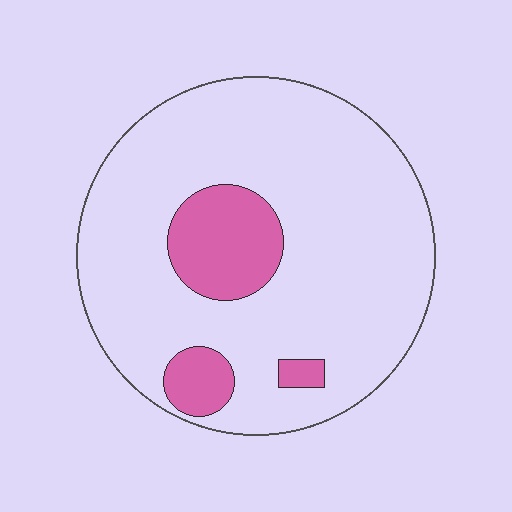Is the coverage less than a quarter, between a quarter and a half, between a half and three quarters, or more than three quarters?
Less than a quarter.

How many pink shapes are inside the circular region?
3.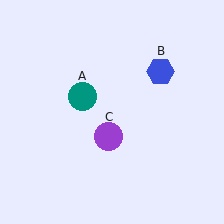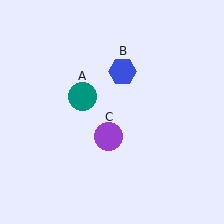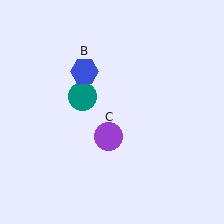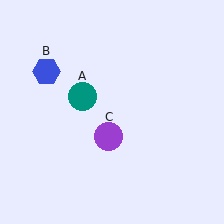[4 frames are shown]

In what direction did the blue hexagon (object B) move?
The blue hexagon (object B) moved left.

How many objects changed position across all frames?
1 object changed position: blue hexagon (object B).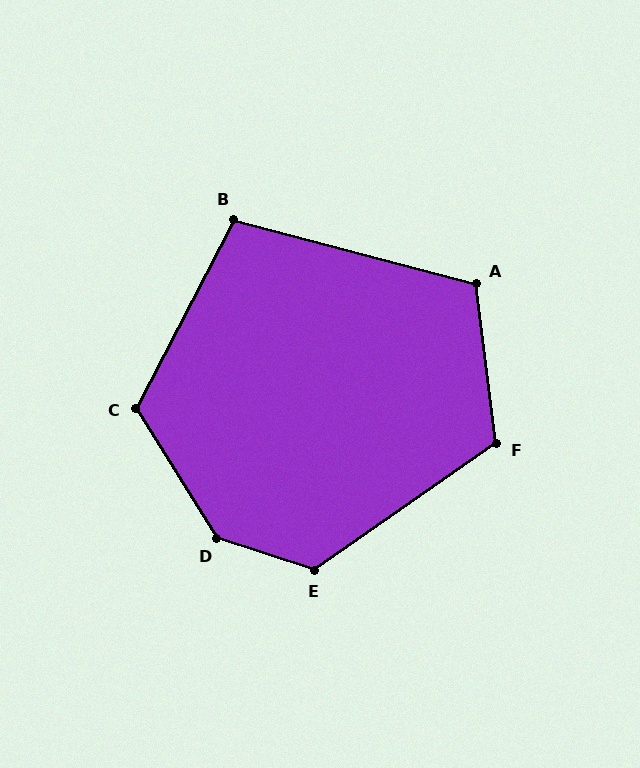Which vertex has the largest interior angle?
D, at approximately 140 degrees.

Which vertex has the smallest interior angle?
B, at approximately 103 degrees.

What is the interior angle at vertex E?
Approximately 127 degrees (obtuse).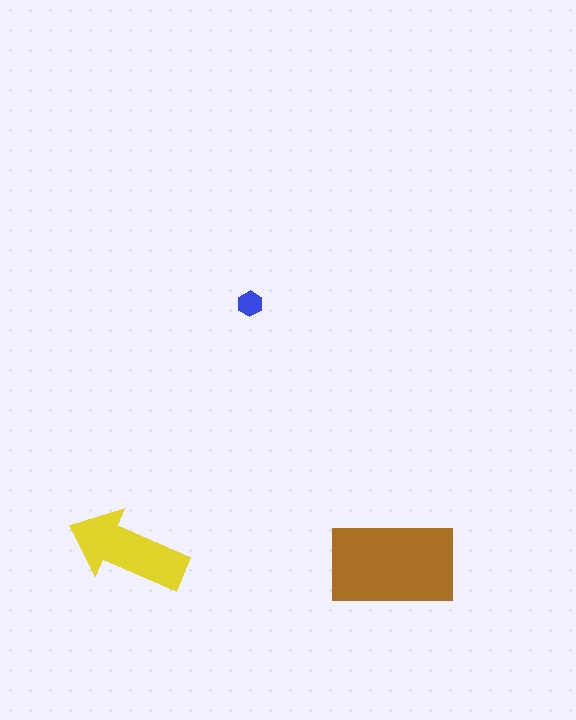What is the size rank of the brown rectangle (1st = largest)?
1st.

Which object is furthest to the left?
The yellow arrow is leftmost.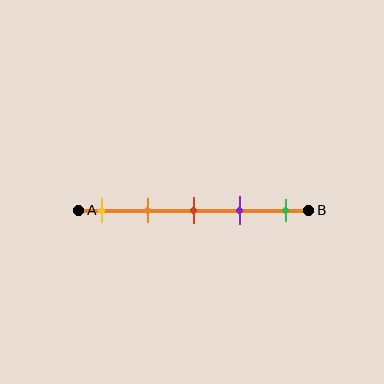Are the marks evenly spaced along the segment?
Yes, the marks are approximately evenly spaced.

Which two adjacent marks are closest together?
The red and purple marks are the closest adjacent pair.